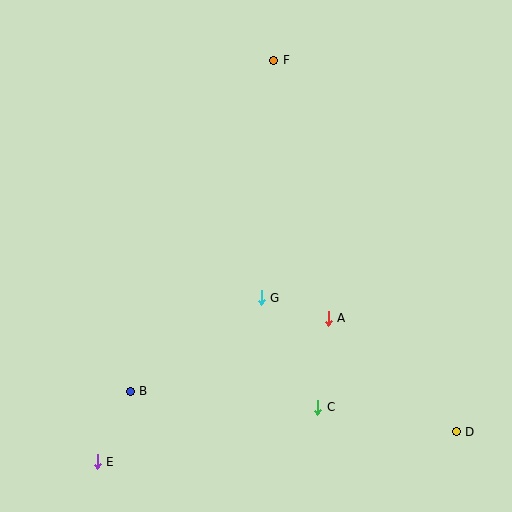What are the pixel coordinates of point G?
Point G is at (261, 298).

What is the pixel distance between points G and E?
The distance between G and E is 232 pixels.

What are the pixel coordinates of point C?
Point C is at (318, 407).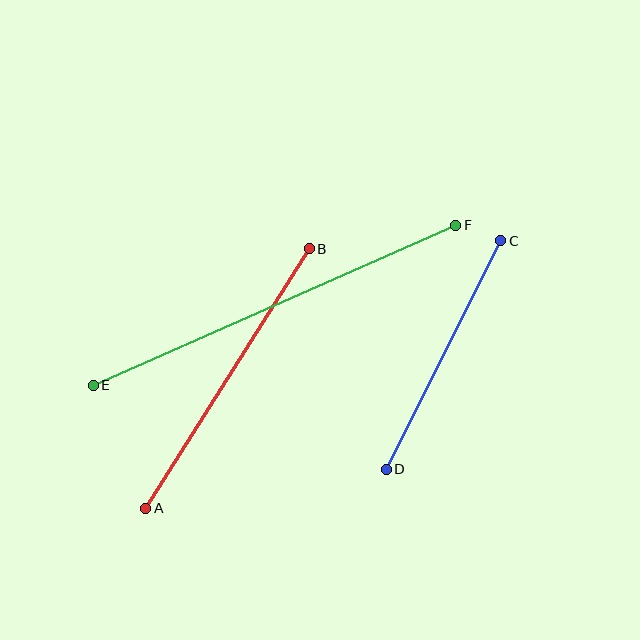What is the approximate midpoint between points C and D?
The midpoint is at approximately (444, 355) pixels.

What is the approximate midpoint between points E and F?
The midpoint is at approximately (274, 305) pixels.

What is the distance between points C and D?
The distance is approximately 256 pixels.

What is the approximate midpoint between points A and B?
The midpoint is at approximately (228, 379) pixels.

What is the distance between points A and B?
The distance is approximately 307 pixels.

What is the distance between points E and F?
The distance is approximately 396 pixels.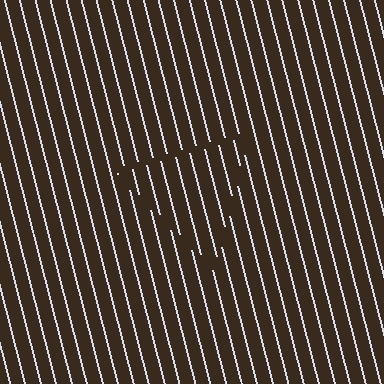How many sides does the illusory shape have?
3 sides — the line-ends trace a triangle.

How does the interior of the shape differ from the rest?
The interior of the shape contains the same grating, shifted by half a period — the contour is defined by the phase discontinuity where line-ends from the inner and outer gratings abut.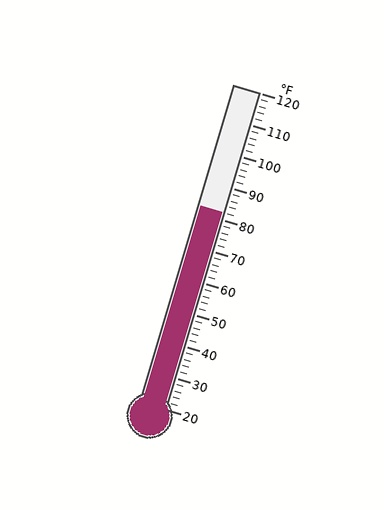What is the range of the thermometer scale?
The thermometer scale ranges from 20°F to 120°F.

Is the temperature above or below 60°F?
The temperature is above 60°F.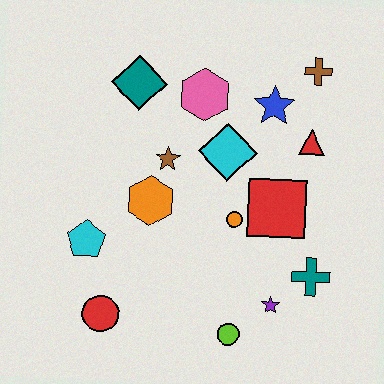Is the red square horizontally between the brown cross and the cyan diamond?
Yes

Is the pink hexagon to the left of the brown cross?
Yes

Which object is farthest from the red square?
The red circle is farthest from the red square.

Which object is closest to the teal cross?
The purple star is closest to the teal cross.